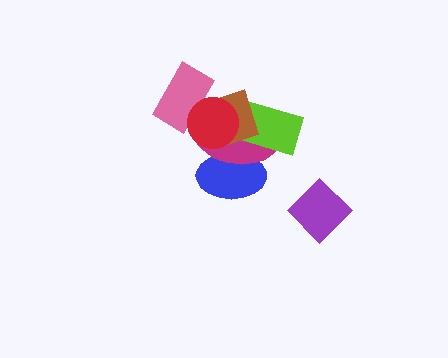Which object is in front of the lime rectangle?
The brown diamond is in front of the lime rectangle.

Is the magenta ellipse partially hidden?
Yes, it is partially covered by another shape.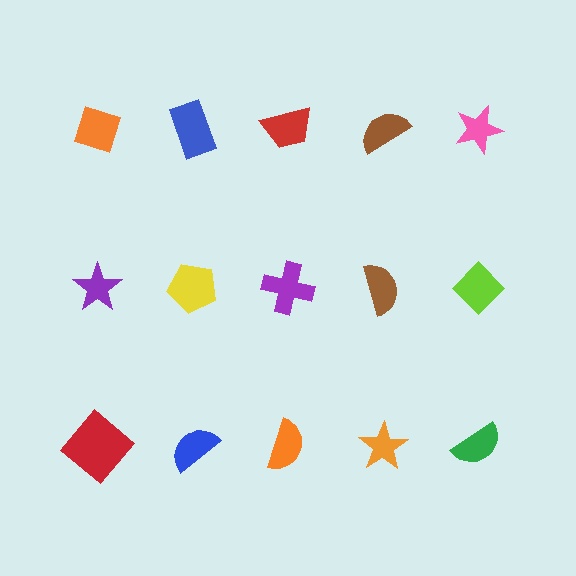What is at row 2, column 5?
A lime diamond.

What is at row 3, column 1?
A red diamond.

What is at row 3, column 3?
An orange semicircle.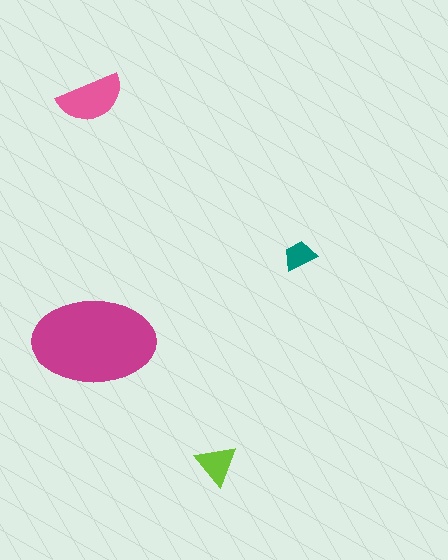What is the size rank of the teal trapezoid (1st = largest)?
4th.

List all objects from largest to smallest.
The magenta ellipse, the pink semicircle, the lime triangle, the teal trapezoid.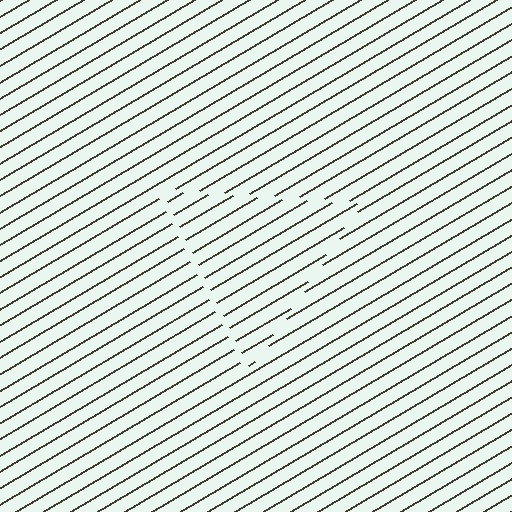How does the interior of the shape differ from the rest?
The interior of the shape contains the same grating, shifted by half a period — the contour is defined by the phase discontinuity where line-ends from the inner and outer gratings abut.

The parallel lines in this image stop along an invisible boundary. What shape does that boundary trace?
An illusory triangle. The interior of the shape contains the same grating, shifted by half a period — the contour is defined by the phase discontinuity where line-ends from the inner and outer gratings abut.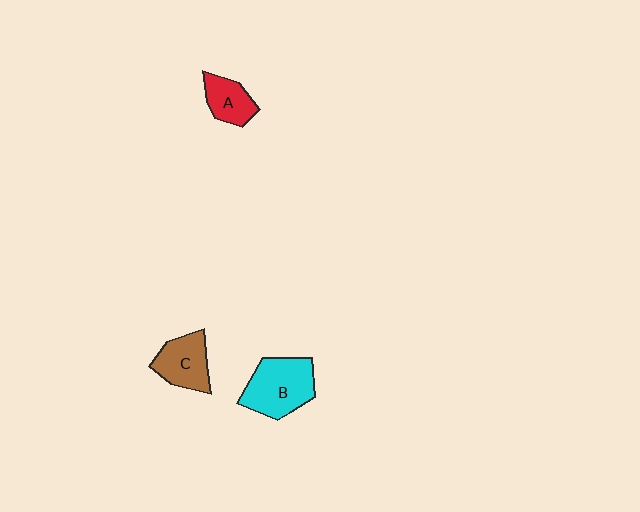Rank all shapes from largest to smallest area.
From largest to smallest: B (cyan), C (brown), A (red).